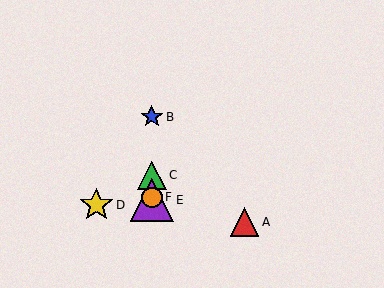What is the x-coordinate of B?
Object B is at x≈152.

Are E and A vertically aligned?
No, E is at x≈152 and A is at x≈245.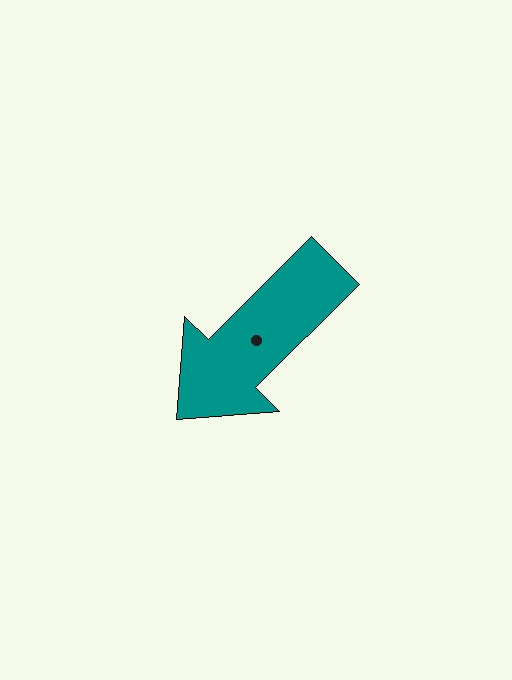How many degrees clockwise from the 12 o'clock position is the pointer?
Approximately 225 degrees.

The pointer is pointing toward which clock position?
Roughly 8 o'clock.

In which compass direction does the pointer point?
Southwest.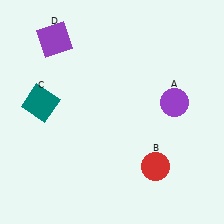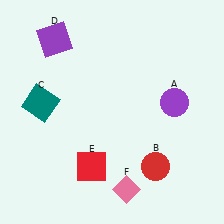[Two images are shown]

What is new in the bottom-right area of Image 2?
A pink diamond (F) was added in the bottom-right area of Image 2.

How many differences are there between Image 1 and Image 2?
There are 2 differences between the two images.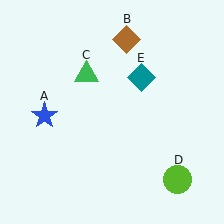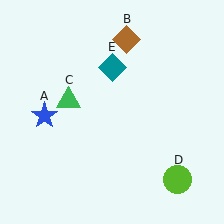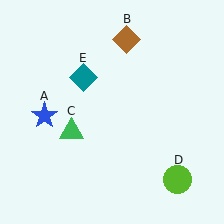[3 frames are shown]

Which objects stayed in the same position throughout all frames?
Blue star (object A) and brown diamond (object B) and lime circle (object D) remained stationary.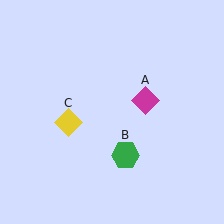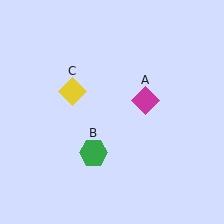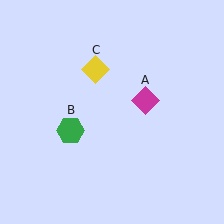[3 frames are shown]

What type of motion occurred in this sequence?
The green hexagon (object B), yellow diamond (object C) rotated clockwise around the center of the scene.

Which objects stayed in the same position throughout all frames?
Magenta diamond (object A) remained stationary.